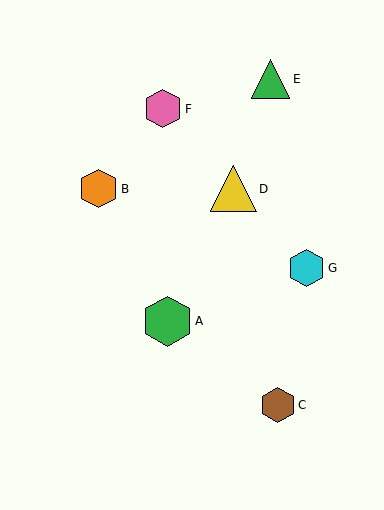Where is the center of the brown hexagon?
The center of the brown hexagon is at (278, 405).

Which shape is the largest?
The green hexagon (labeled A) is the largest.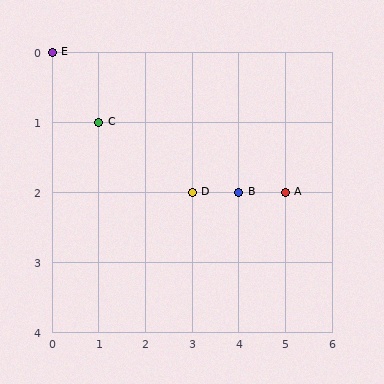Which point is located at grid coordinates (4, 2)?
Point B is at (4, 2).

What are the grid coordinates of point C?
Point C is at grid coordinates (1, 1).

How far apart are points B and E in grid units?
Points B and E are 4 columns and 2 rows apart (about 4.5 grid units diagonally).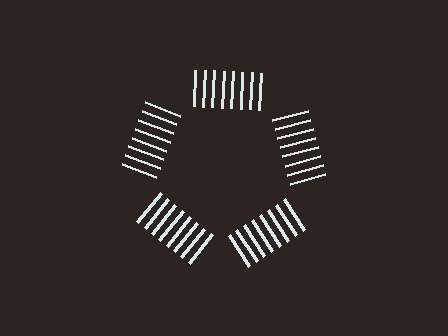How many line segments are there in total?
40 — 8 along each of the 5 edges.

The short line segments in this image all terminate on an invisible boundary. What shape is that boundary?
An illusory pentagon — the line segments terminate on its edges but no continuous stroke is drawn.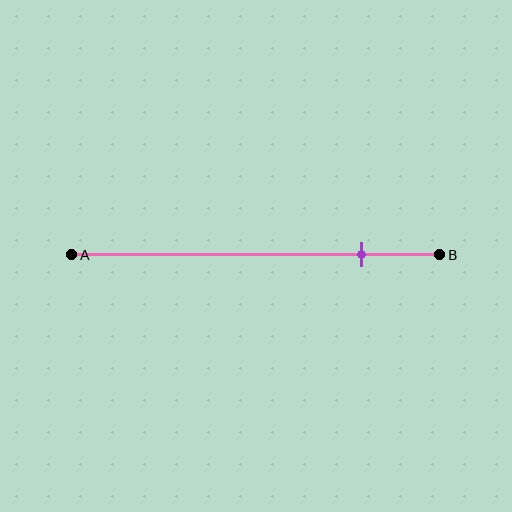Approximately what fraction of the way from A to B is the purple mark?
The purple mark is approximately 80% of the way from A to B.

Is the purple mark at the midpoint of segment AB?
No, the mark is at about 80% from A, not at the 50% midpoint.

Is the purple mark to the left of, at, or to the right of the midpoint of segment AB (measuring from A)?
The purple mark is to the right of the midpoint of segment AB.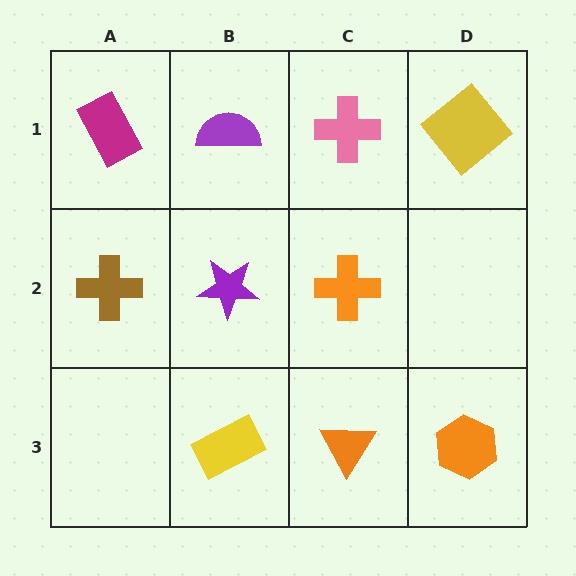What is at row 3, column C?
An orange triangle.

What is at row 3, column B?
A yellow rectangle.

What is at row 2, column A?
A brown cross.